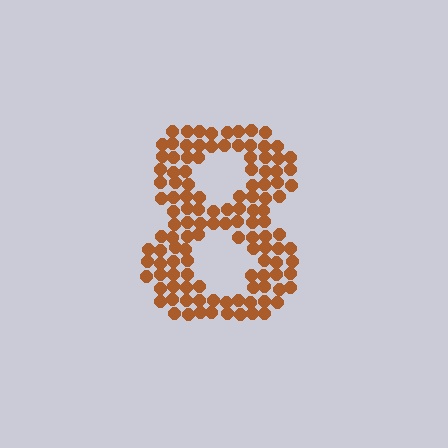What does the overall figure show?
The overall figure shows the digit 8.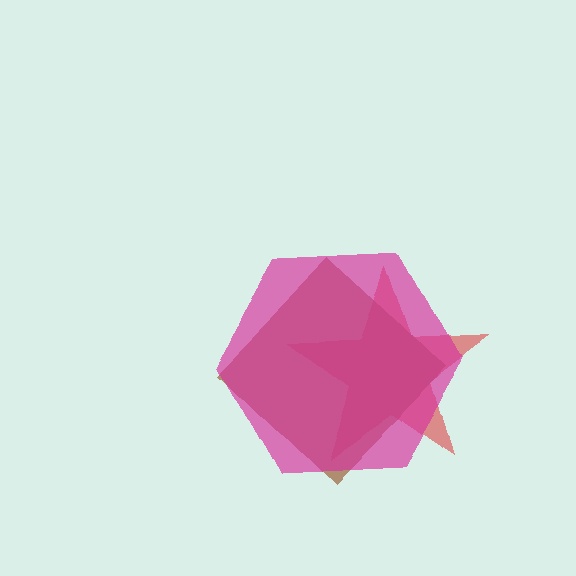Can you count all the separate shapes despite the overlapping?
Yes, there are 3 separate shapes.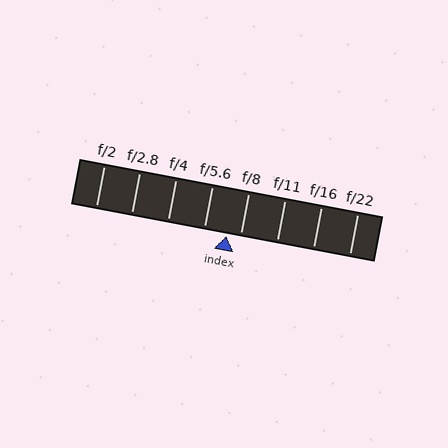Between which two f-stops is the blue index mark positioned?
The index mark is between f/5.6 and f/8.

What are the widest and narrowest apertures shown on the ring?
The widest aperture shown is f/2 and the narrowest is f/22.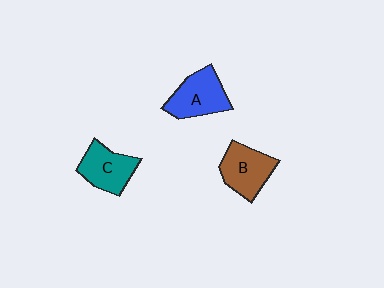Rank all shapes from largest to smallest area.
From largest to smallest: A (blue), B (brown), C (teal).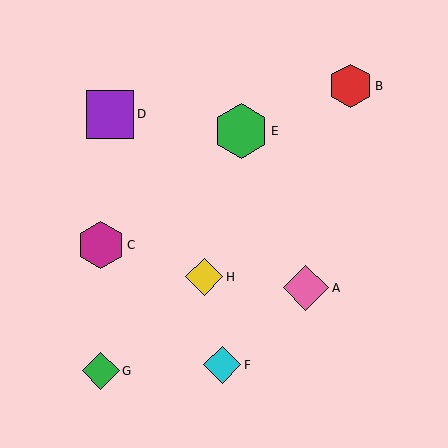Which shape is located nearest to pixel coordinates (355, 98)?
The red hexagon (labeled B) at (350, 86) is nearest to that location.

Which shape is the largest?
The green hexagon (labeled E) is the largest.